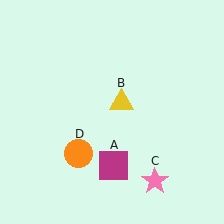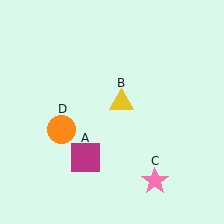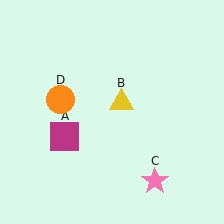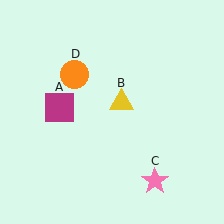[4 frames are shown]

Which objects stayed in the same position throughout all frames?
Yellow triangle (object B) and pink star (object C) remained stationary.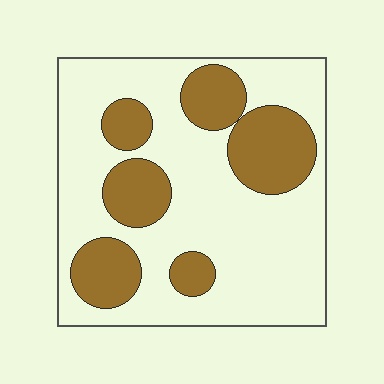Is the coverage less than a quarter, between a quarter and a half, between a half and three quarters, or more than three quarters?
Between a quarter and a half.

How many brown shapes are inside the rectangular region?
6.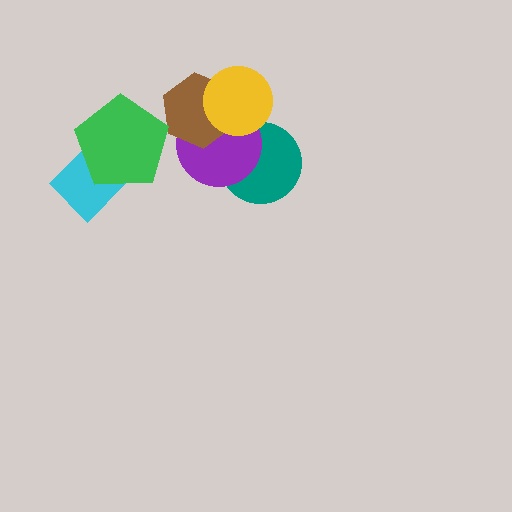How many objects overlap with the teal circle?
2 objects overlap with the teal circle.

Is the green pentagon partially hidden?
No, no other shape covers it.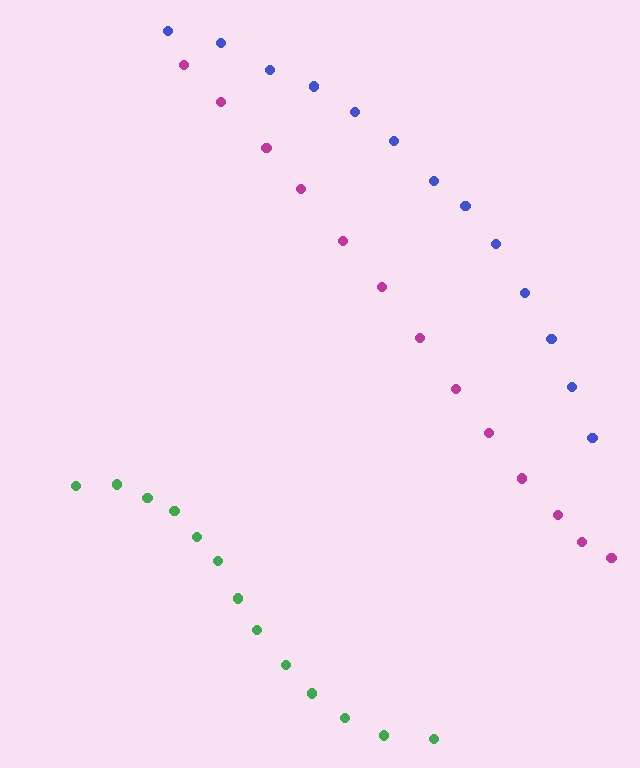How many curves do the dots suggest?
There are 3 distinct paths.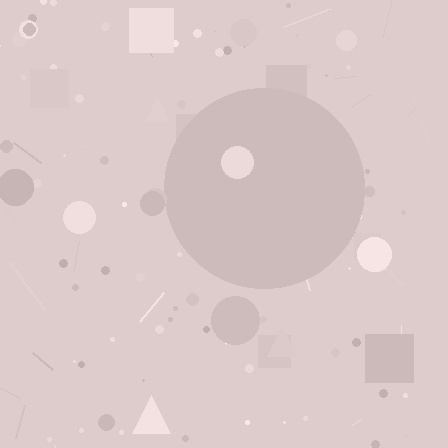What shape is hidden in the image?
A circle is hidden in the image.